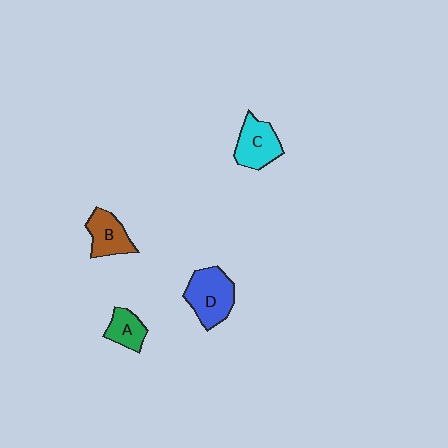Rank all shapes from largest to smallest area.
From largest to smallest: D (blue), C (cyan), B (brown), A (green).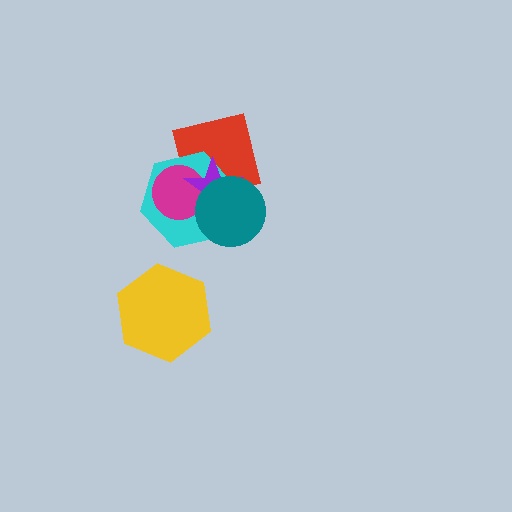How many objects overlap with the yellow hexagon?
0 objects overlap with the yellow hexagon.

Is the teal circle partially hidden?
No, no other shape covers it.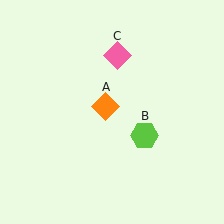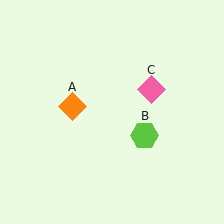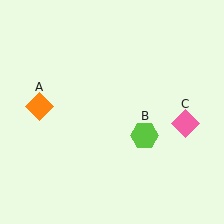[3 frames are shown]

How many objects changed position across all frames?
2 objects changed position: orange diamond (object A), pink diamond (object C).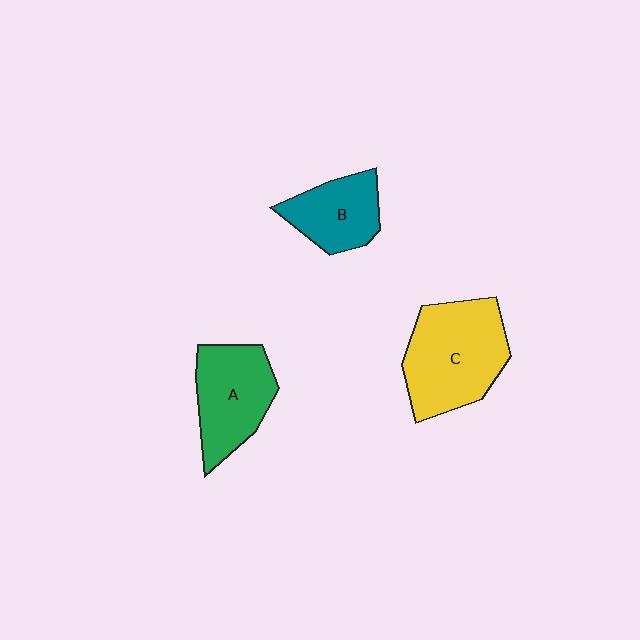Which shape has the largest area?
Shape C (yellow).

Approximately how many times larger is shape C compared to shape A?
Approximately 1.3 times.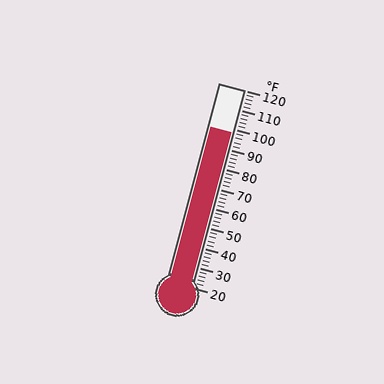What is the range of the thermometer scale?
The thermometer scale ranges from 20°F to 120°F.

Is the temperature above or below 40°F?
The temperature is above 40°F.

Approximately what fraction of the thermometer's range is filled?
The thermometer is filled to approximately 80% of its range.